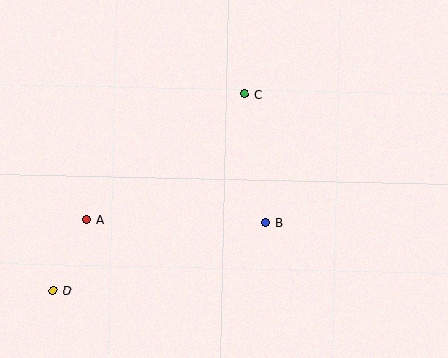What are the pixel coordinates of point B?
Point B is at (266, 223).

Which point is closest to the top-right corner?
Point C is closest to the top-right corner.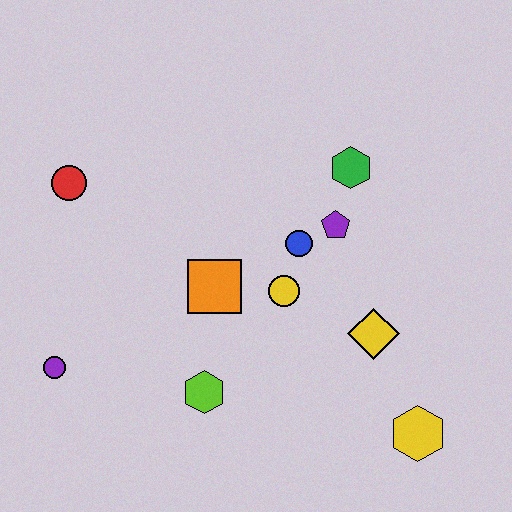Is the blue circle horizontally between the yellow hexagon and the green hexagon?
No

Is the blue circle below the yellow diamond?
No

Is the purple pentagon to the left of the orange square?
No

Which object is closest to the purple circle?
The lime hexagon is closest to the purple circle.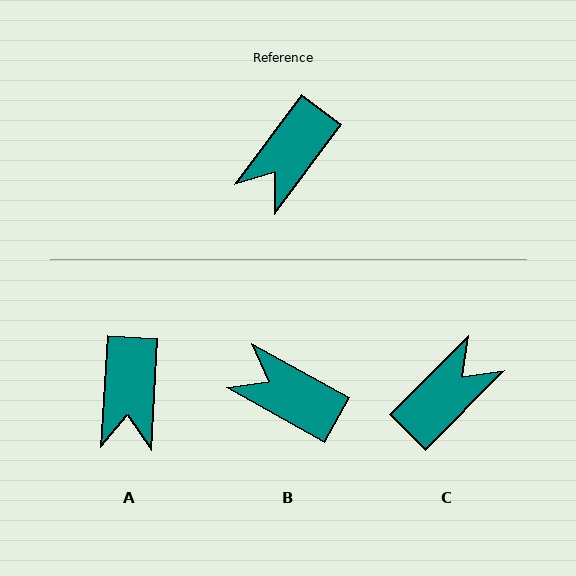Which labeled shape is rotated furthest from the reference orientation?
C, about 172 degrees away.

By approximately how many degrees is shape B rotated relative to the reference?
Approximately 82 degrees clockwise.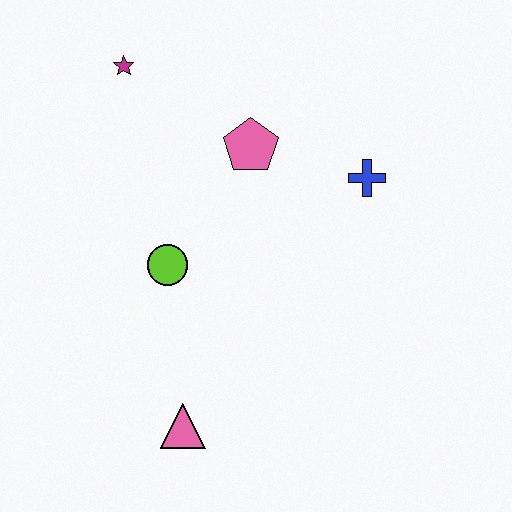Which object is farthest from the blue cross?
The pink triangle is farthest from the blue cross.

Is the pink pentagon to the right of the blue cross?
No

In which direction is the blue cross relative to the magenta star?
The blue cross is to the right of the magenta star.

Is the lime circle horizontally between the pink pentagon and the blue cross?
No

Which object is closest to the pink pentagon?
The blue cross is closest to the pink pentagon.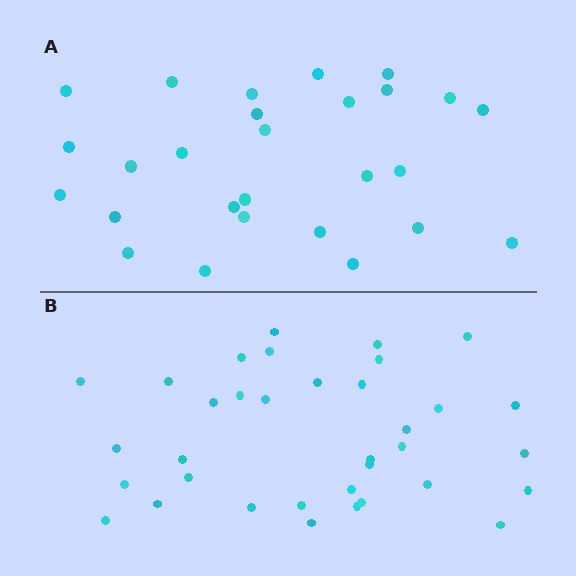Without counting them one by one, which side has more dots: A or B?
Region B (the bottom region) has more dots.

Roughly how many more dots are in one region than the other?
Region B has roughly 8 or so more dots than region A.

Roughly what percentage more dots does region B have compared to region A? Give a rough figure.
About 30% more.